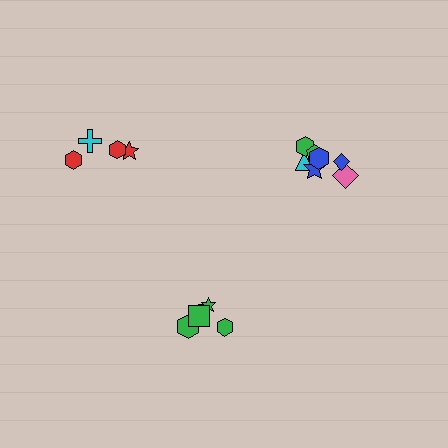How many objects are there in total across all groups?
There are 16 objects.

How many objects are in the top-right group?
There are 7 objects.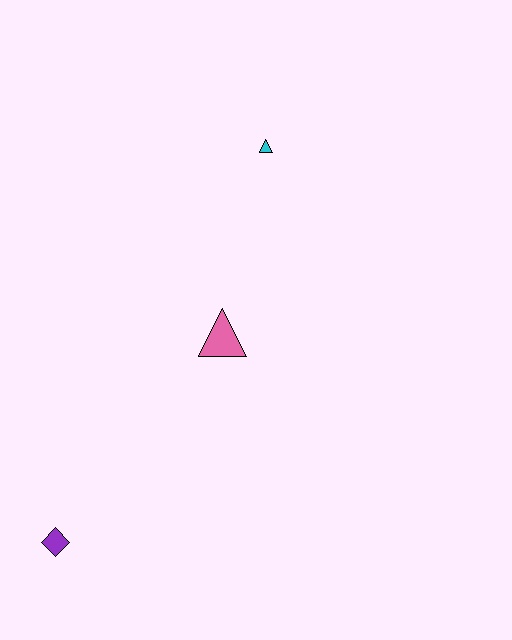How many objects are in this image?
There are 3 objects.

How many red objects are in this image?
There are no red objects.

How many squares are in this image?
There are no squares.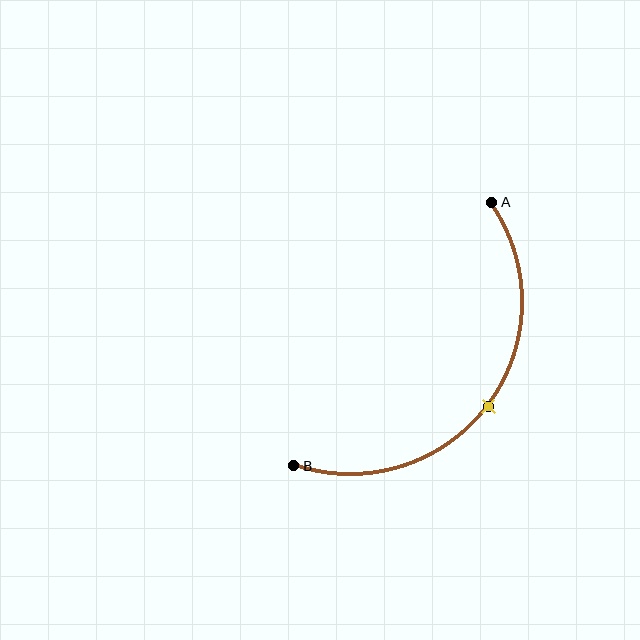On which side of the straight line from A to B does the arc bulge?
The arc bulges below and to the right of the straight line connecting A and B.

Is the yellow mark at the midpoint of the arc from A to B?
Yes. The yellow mark lies on the arc at equal arc-length from both A and B — it is the arc midpoint.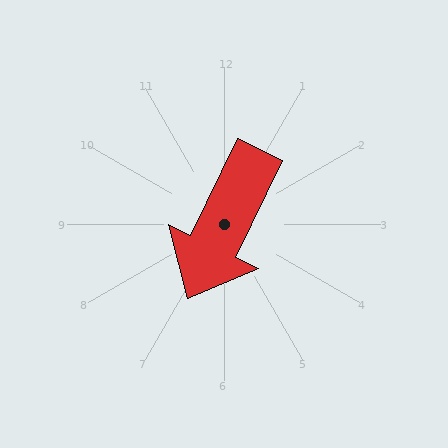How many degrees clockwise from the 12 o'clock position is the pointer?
Approximately 206 degrees.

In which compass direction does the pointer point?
Southwest.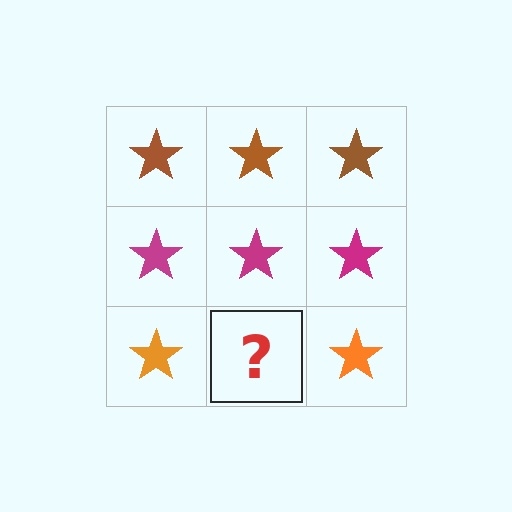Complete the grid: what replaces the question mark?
The question mark should be replaced with an orange star.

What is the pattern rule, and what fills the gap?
The rule is that each row has a consistent color. The gap should be filled with an orange star.